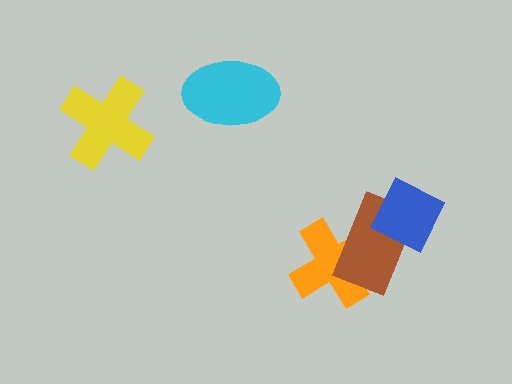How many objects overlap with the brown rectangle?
2 objects overlap with the brown rectangle.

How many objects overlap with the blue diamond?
1 object overlaps with the blue diamond.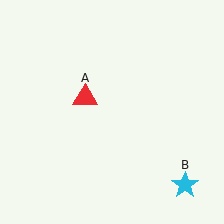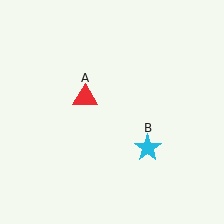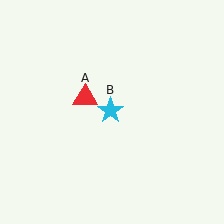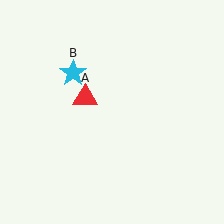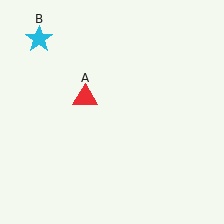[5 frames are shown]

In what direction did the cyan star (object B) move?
The cyan star (object B) moved up and to the left.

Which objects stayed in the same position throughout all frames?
Red triangle (object A) remained stationary.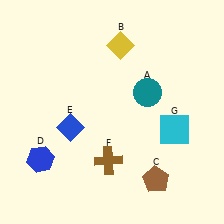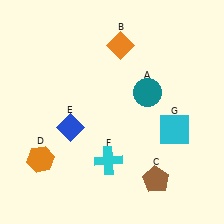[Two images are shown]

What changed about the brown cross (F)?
In Image 1, F is brown. In Image 2, it changed to cyan.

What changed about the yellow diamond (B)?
In Image 1, B is yellow. In Image 2, it changed to orange.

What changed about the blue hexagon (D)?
In Image 1, D is blue. In Image 2, it changed to orange.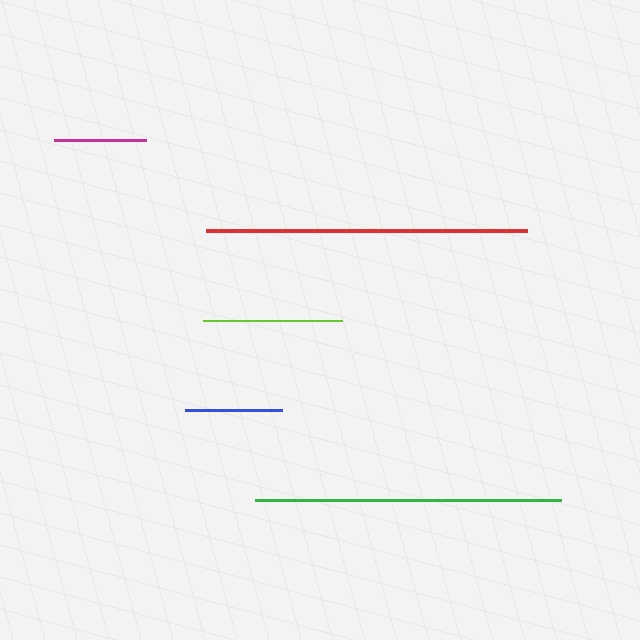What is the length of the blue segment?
The blue segment is approximately 97 pixels long.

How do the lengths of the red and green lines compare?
The red and green lines are approximately the same length.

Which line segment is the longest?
The red line is the longest at approximately 321 pixels.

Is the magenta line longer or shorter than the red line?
The red line is longer than the magenta line.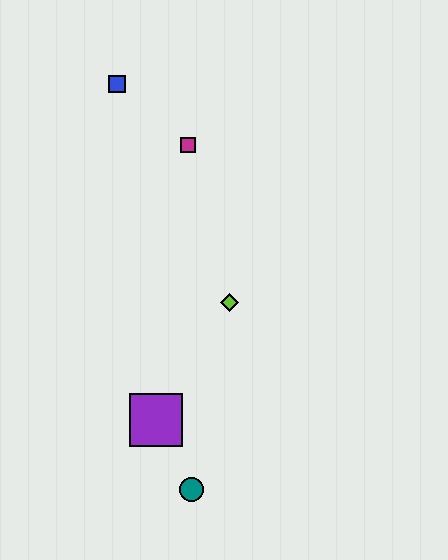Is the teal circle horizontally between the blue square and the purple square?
No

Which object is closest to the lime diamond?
The purple square is closest to the lime diamond.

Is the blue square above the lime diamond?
Yes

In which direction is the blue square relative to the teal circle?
The blue square is above the teal circle.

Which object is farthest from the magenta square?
The teal circle is farthest from the magenta square.